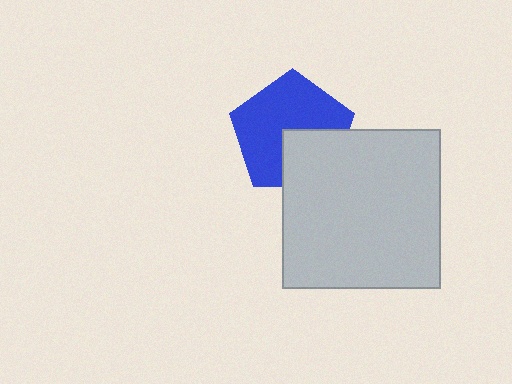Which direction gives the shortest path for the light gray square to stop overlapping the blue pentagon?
Moving toward the lower-right gives the shortest separation.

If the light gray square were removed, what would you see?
You would see the complete blue pentagon.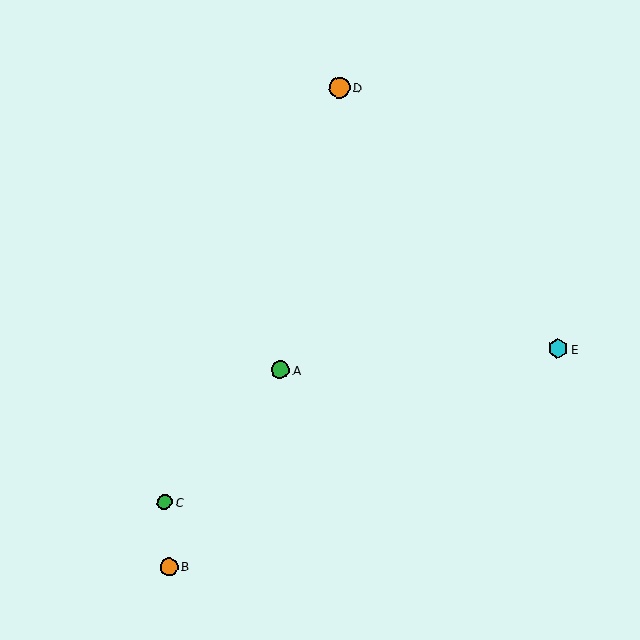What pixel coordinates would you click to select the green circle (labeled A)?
Click at (280, 370) to select the green circle A.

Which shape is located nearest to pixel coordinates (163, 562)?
The orange circle (labeled B) at (169, 567) is nearest to that location.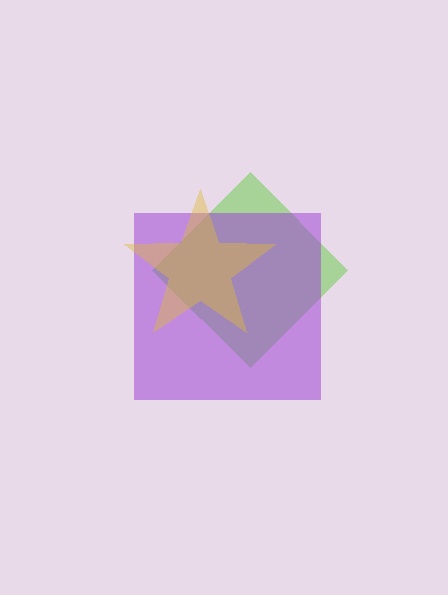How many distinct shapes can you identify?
There are 3 distinct shapes: a lime diamond, a purple square, a yellow star.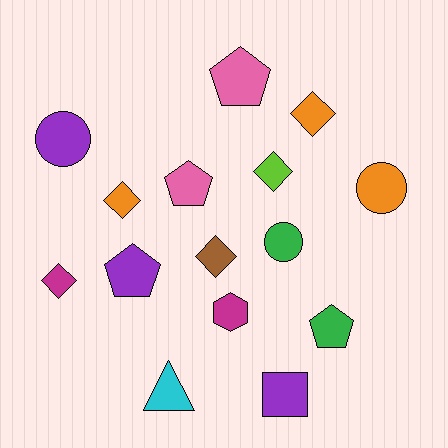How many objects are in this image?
There are 15 objects.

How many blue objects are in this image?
There are no blue objects.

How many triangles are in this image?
There is 1 triangle.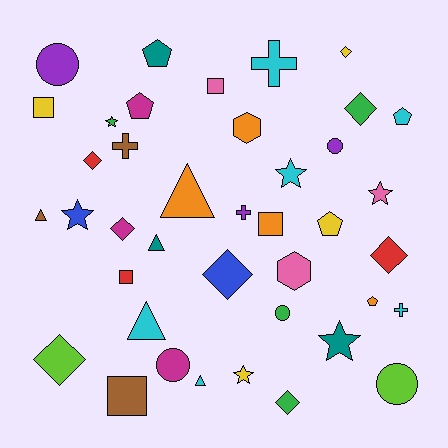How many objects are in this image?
There are 40 objects.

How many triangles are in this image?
There are 5 triangles.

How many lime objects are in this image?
There are 2 lime objects.